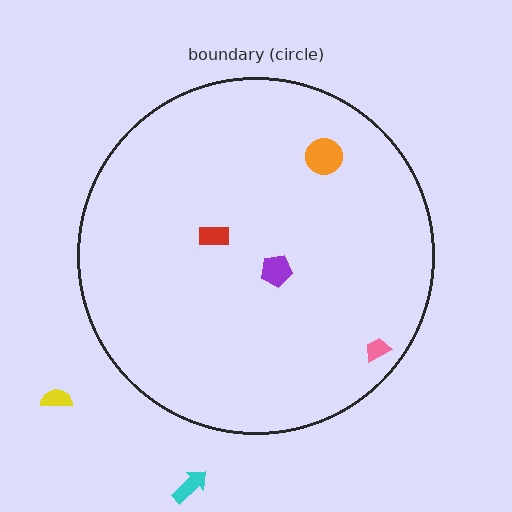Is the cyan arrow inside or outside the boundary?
Outside.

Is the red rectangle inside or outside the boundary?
Inside.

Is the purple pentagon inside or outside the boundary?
Inside.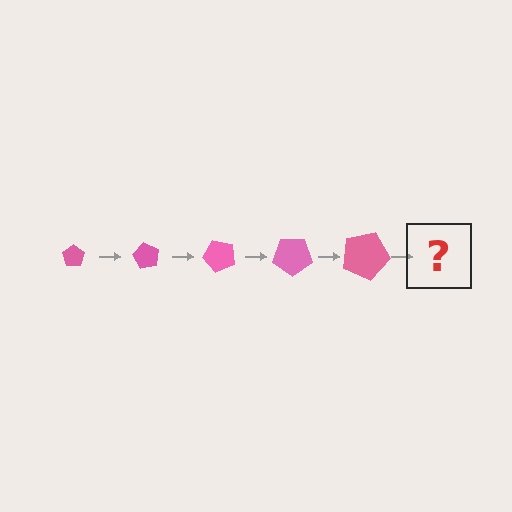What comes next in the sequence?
The next element should be a pentagon, larger than the previous one and rotated 300 degrees from the start.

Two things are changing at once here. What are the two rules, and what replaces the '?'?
The two rules are that the pentagon grows larger each step and it rotates 60 degrees each step. The '?' should be a pentagon, larger than the previous one and rotated 300 degrees from the start.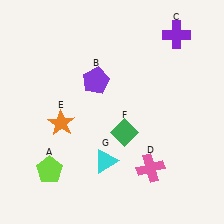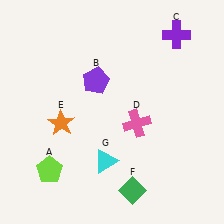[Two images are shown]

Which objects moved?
The objects that moved are: the pink cross (D), the green diamond (F).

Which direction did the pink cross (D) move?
The pink cross (D) moved up.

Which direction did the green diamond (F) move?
The green diamond (F) moved down.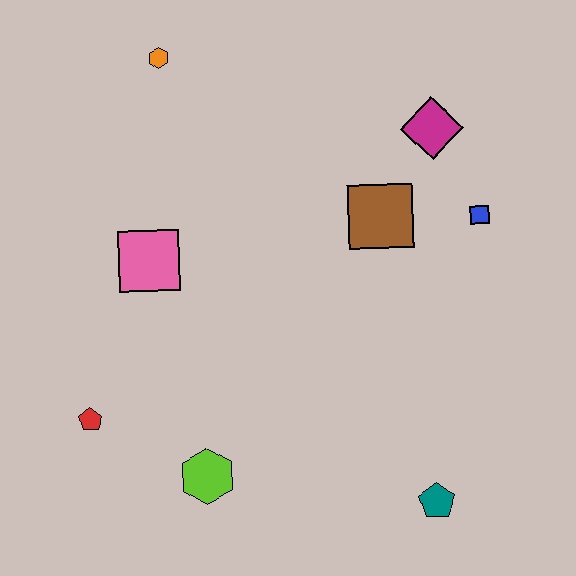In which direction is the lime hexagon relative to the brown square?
The lime hexagon is below the brown square.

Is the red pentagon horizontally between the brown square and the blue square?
No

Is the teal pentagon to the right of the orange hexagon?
Yes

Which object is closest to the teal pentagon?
The lime hexagon is closest to the teal pentagon.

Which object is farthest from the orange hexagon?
The teal pentagon is farthest from the orange hexagon.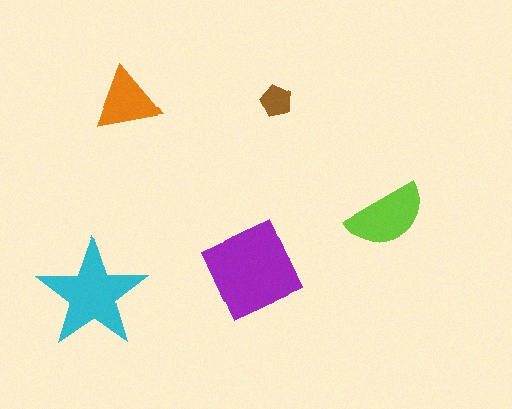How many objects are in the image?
There are 5 objects in the image.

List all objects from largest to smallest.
The purple diamond, the cyan star, the lime semicircle, the orange triangle, the brown pentagon.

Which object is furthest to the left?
The cyan star is leftmost.